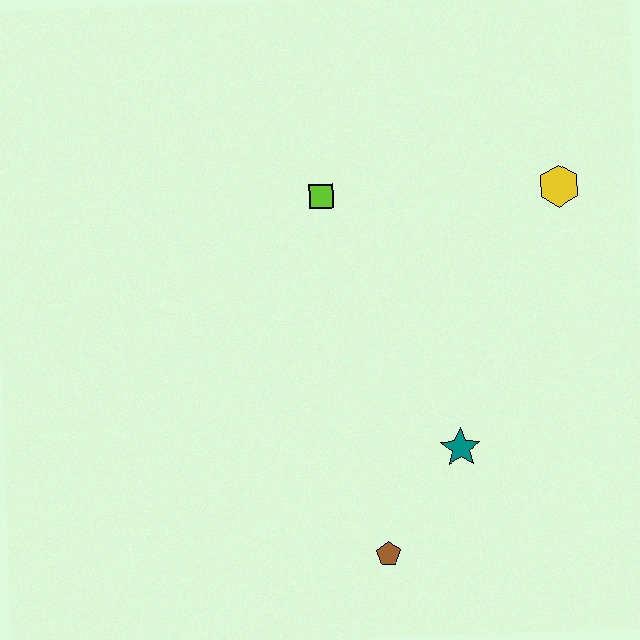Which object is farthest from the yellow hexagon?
The brown pentagon is farthest from the yellow hexagon.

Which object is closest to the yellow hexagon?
The lime square is closest to the yellow hexagon.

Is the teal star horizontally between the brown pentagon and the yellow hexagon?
Yes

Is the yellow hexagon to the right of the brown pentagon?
Yes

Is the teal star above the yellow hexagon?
No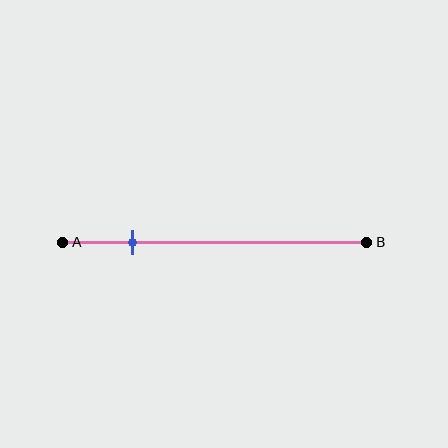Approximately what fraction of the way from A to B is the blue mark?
The blue mark is approximately 25% of the way from A to B.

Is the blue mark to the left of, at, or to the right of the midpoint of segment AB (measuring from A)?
The blue mark is to the left of the midpoint of segment AB.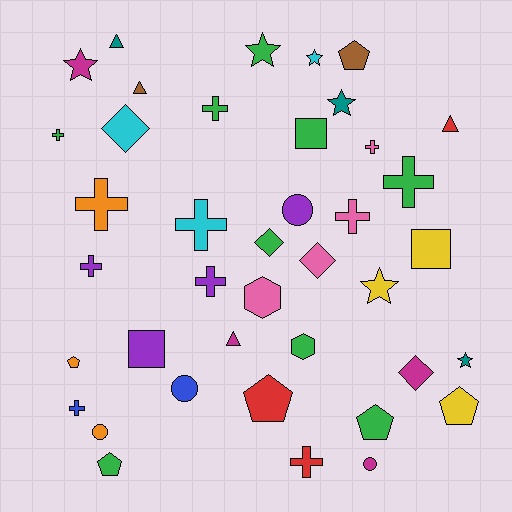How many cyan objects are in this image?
There are 3 cyan objects.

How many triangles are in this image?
There are 4 triangles.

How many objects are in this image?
There are 40 objects.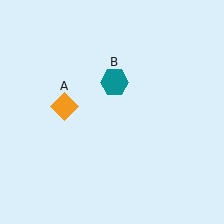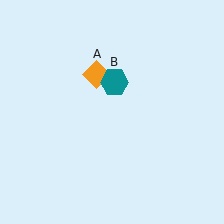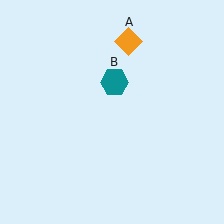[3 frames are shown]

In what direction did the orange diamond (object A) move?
The orange diamond (object A) moved up and to the right.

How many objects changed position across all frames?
1 object changed position: orange diamond (object A).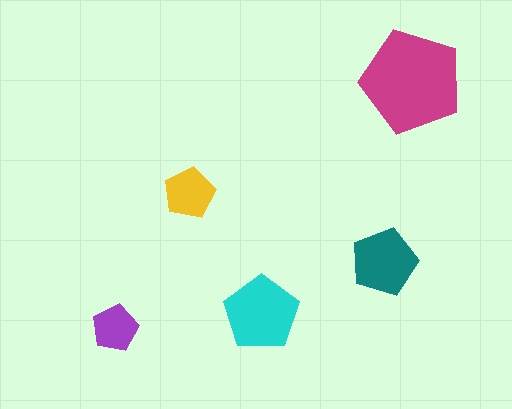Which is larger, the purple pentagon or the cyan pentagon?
The cyan one.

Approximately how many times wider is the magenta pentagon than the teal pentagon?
About 1.5 times wider.